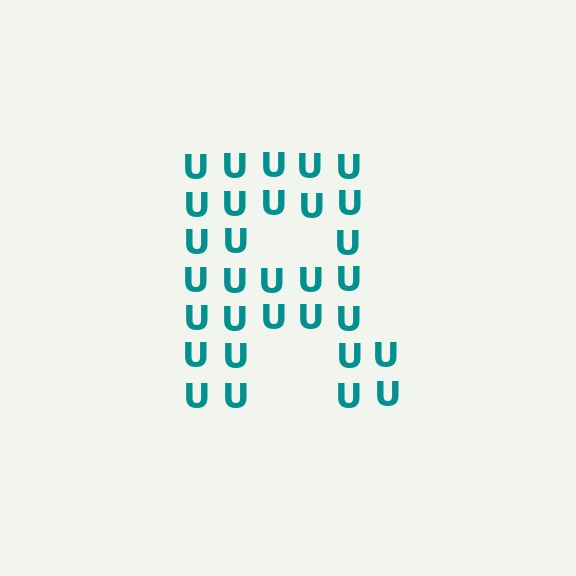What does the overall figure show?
The overall figure shows the letter R.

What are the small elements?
The small elements are letter U's.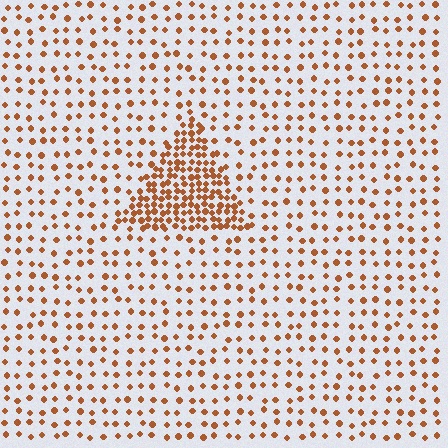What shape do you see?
I see a triangle.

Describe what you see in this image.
The image contains small brown elements arranged at two different densities. A triangle-shaped region is visible where the elements are more densely packed than the surrounding area.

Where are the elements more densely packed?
The elements are more densely packed inside the triangle boundary.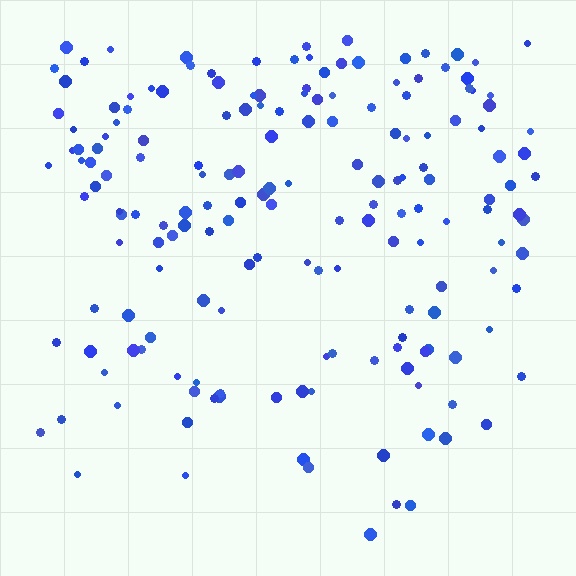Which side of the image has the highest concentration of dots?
The top.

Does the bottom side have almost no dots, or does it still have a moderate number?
Still a moderate number, just noticeably fewer than the top.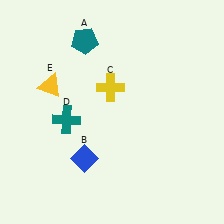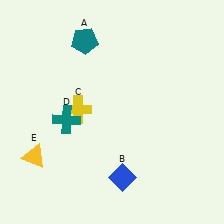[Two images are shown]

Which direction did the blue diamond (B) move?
The blue diamond (B) moved right.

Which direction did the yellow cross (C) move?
The yellow cross (C) moved left.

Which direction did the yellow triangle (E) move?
The yellow triangle (E) moved down.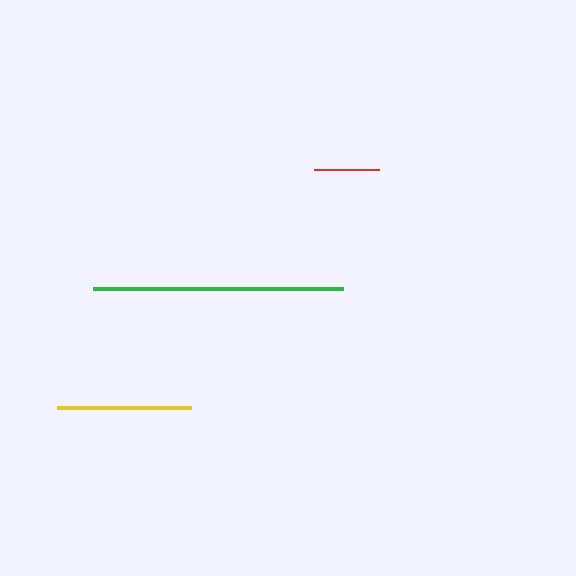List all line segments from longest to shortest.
From longest to shortest: green, yellow, red.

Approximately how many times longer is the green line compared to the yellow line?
The green line is approximately 1.9 times the length of the yellow line.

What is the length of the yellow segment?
The yellow segment is approximately 134 pixels long.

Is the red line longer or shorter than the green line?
The green line is longer than the red line.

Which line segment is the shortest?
The red line is the shortest at approximately 65 pixels.